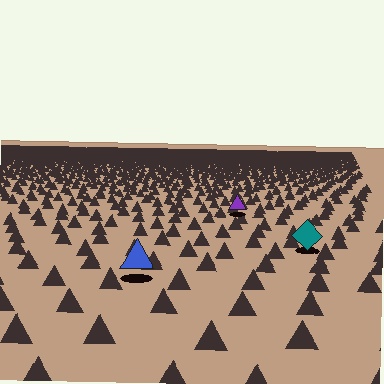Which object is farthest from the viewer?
The purple triangle is farthest from the viewer. It appears smaller and the ground texture around it is denser.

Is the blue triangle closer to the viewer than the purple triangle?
Yes. The blue triangle is closer — you can tell from the texture gradient: the ground texture is coarser near it.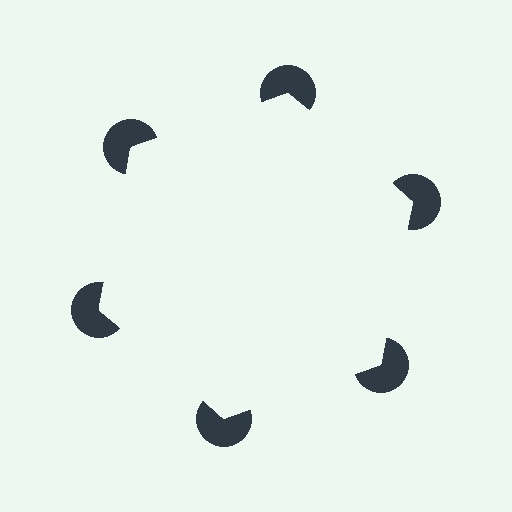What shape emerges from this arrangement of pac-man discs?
An illusory hexagon — its edges are inferred from the aligned wedge cuts in the pac-man discs, not physically drawn.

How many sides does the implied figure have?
6 sides.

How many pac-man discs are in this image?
There are 6 — one at each vertex of the illusory hexagon.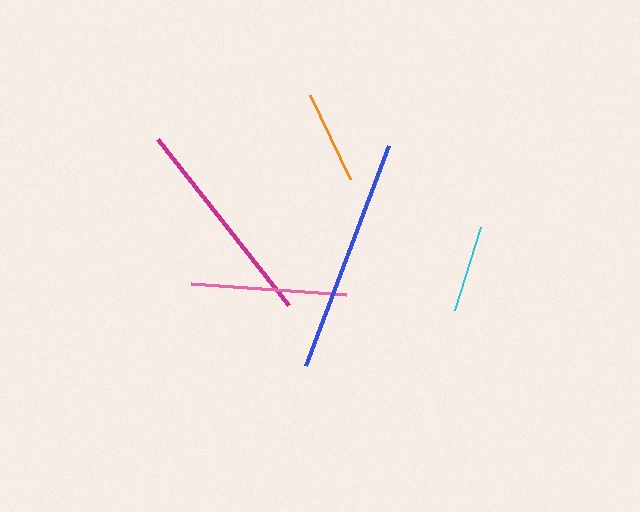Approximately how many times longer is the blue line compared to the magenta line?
The blue line is approximately 1.1 times the length of the magenta line.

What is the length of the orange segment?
The orange segment is approximately 93 pixels long.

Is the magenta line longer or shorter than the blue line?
The blue line is longer than the magenta line.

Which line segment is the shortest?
The cyan line is the shortest at approximately 88 pixels.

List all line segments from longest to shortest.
From longest to shortest: blue, magenta, pink, orange, cyan.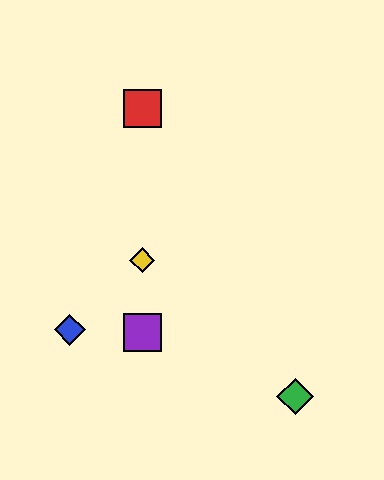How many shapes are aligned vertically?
3 shapes (the red square, the yellow diamond, the purple square) are aligned vertically.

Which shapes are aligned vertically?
The red square, the yellow diamond, the purple square are aligned vertically.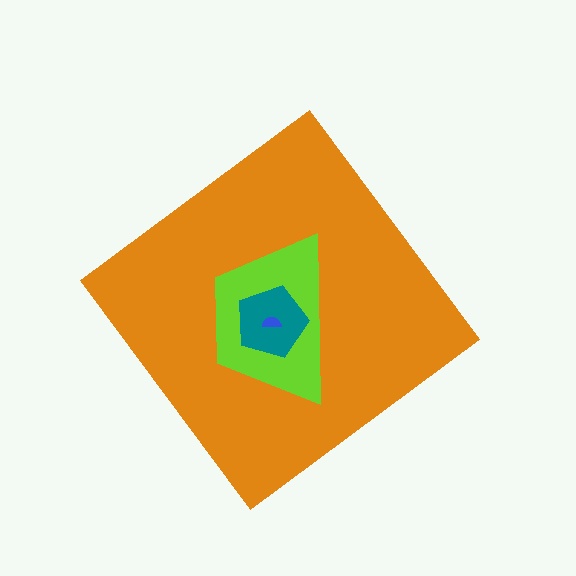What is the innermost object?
The blue semicircle.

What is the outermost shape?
The orange diamond.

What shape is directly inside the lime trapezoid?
The teal pentagon.